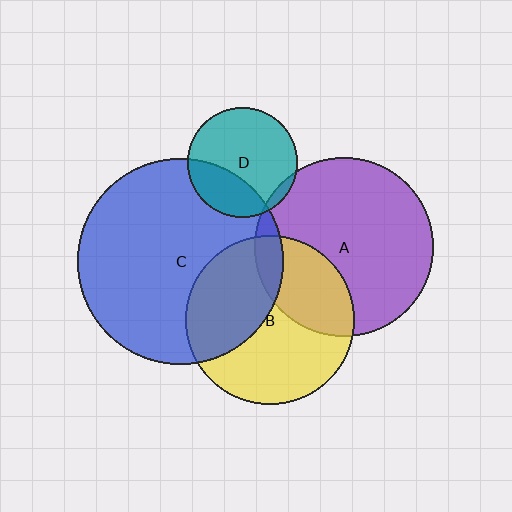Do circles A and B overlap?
Yes.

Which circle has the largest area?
Circle C (blue).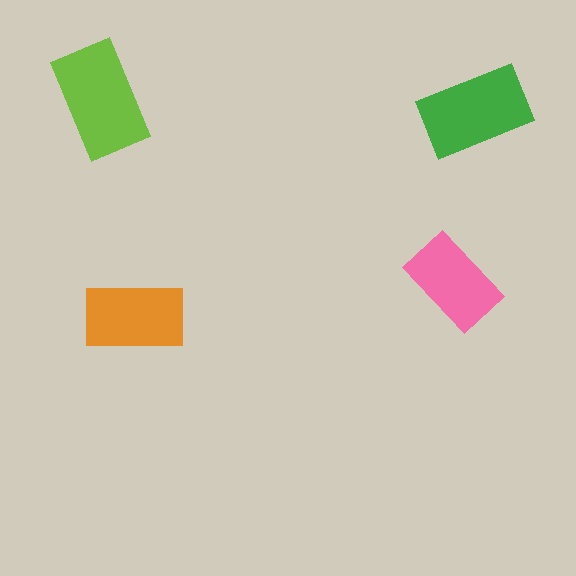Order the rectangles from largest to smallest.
the lime one, the green one, the orange one, the pink one.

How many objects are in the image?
There are 4 objects in the image.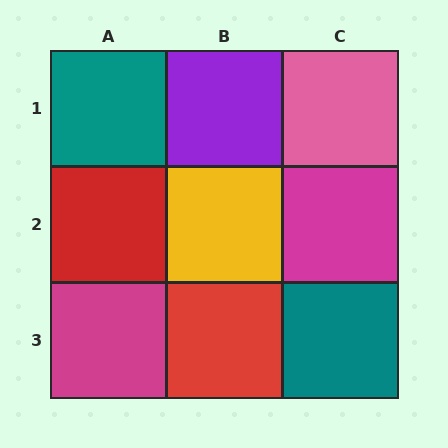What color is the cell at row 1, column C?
Pink.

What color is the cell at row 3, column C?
Teal.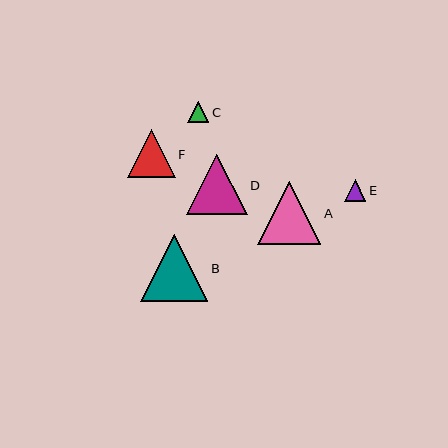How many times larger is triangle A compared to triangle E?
Triangle A is approximately 2.9 times the size of triangle E.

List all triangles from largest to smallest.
From largest to smallest: B, A, D, F, E, C.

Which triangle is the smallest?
Triangle C is the smallest with a size of approximately 21 pixels.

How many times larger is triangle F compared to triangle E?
Triangle F is approximately 2.2 times the size of triangle E.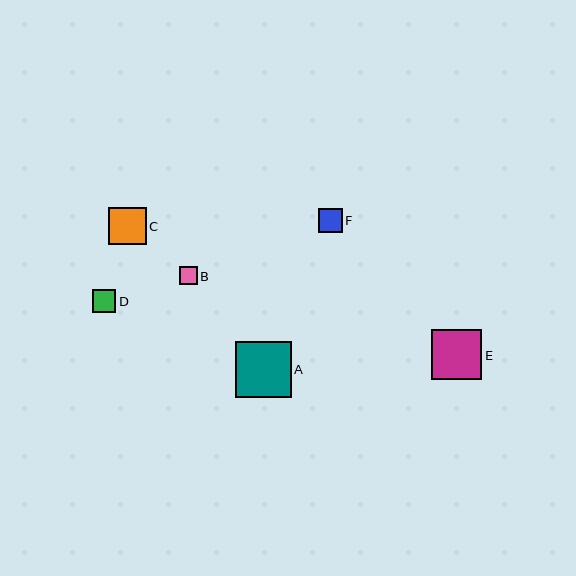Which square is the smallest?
Square B is the smallest with a size of approximately 18 pixels.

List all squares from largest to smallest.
From largest to smallest: A, E, C, F, D, B.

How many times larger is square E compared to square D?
Square E is approximately 2.1 times the size of square D.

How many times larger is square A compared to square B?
Square A is approximately 3.1 times the size of square B.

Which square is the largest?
Square A is the largest with a size of approximately 55 pixels.